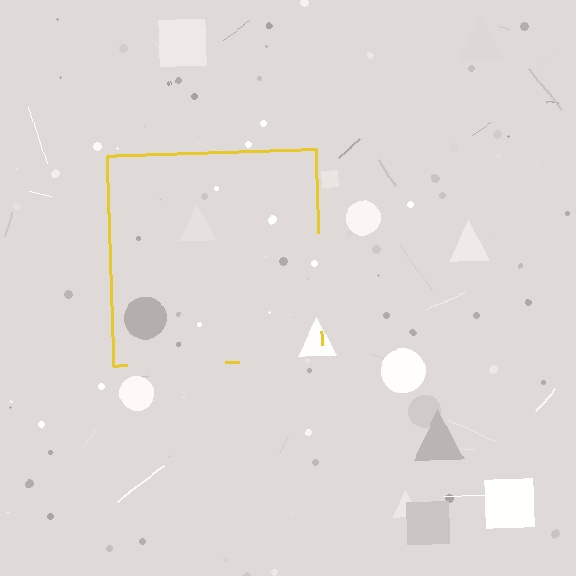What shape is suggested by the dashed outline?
The dashed outline suggests a square.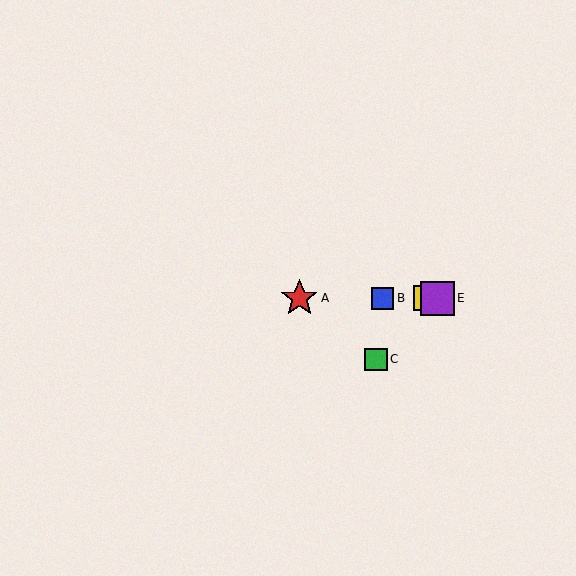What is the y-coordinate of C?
Object C is at y≈359.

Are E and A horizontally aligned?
Yes, both are at y≈298.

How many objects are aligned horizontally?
4 objects (A, B, D, E) are aligned horizontally.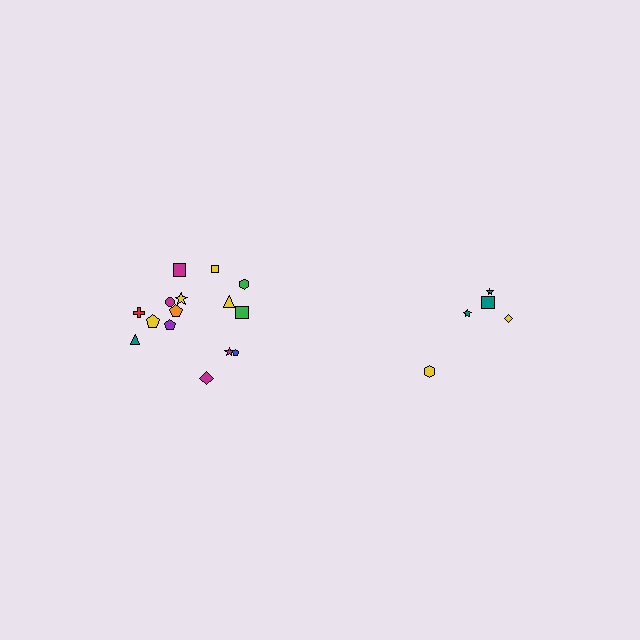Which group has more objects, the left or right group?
The left group.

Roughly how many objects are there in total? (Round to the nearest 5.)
Roughly 20 objects in total.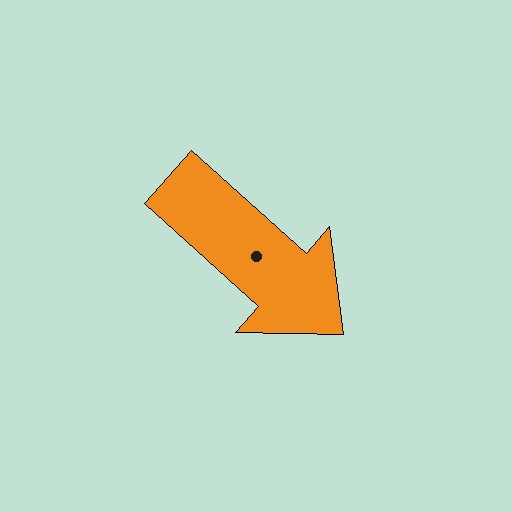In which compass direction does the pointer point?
Southeast.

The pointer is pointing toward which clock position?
Roughly 4 o'clock.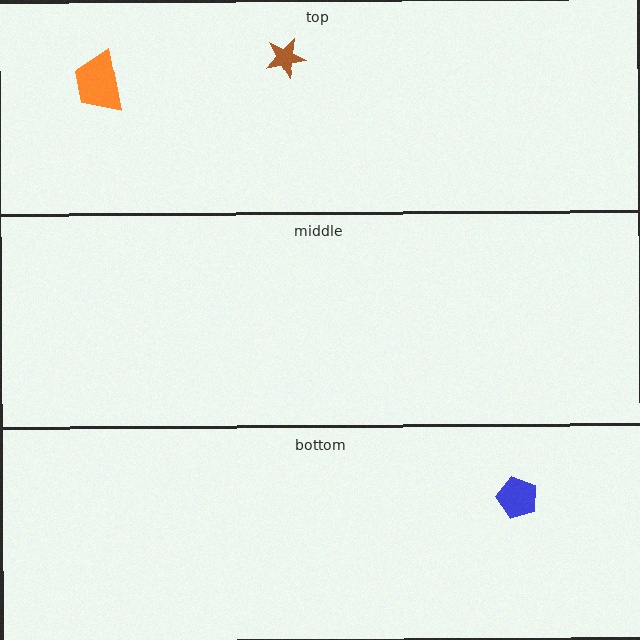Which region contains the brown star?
The top region.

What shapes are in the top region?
The brown star, the orange trapezoid.